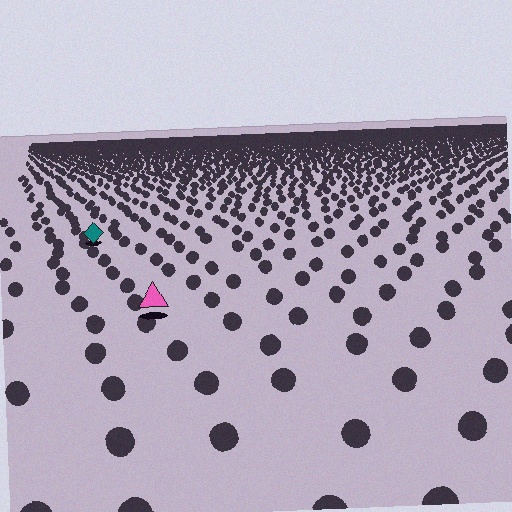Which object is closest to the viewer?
The pink triangle is closest. The texture marks near it are larger and more spread out.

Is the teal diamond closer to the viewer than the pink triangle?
No. The pink triangle is closer — you can tell from the texture gradient: the ground texture is coarser near it.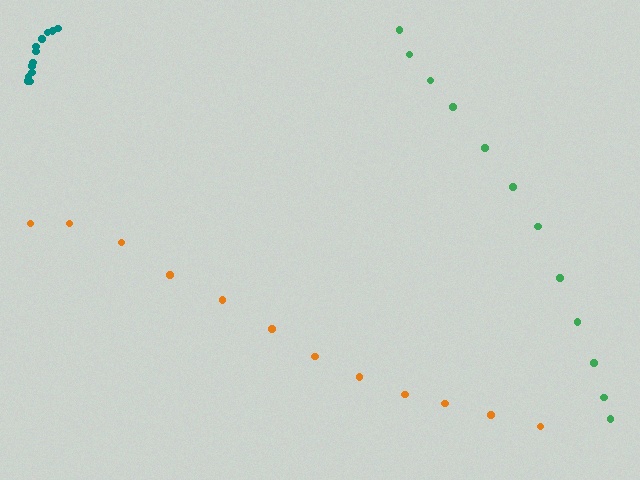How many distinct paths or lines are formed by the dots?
There are 3 distinct paths.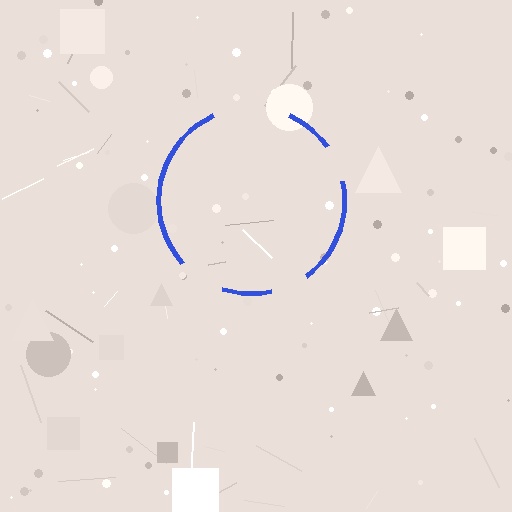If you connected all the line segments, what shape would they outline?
They would outline a circle.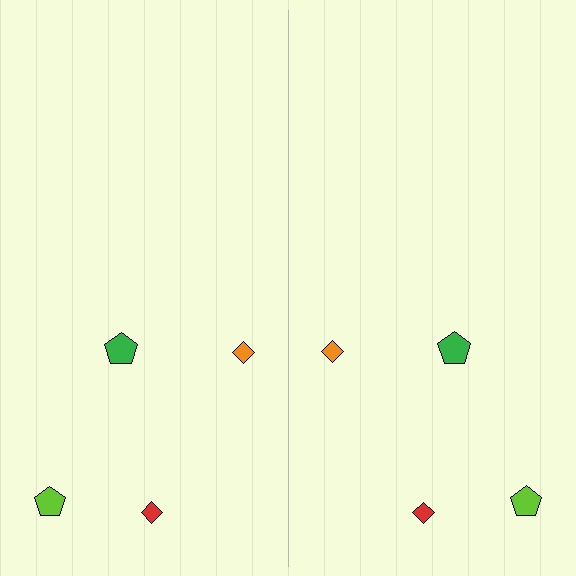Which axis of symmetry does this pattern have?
The pattern has a vertical axis of symmetry running through the center of the image.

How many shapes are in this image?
There are 8 shapes in this image.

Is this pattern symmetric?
Yes, this pattern has bilateral (reflection) symmetry.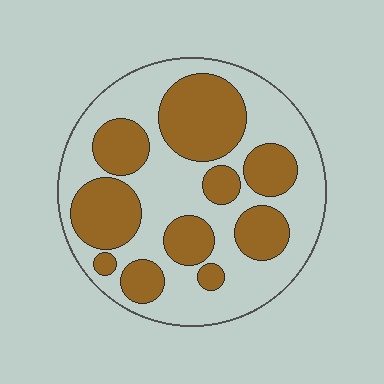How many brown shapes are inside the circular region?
10.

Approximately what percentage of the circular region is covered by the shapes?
Approximately 40%.